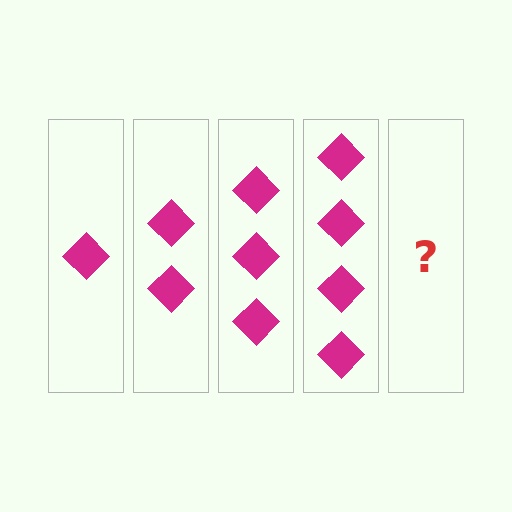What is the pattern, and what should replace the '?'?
The pattern is that each step adds one more diamond. The '?' should be 5 diamonds.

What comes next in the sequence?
The next element should be 5 diamonds.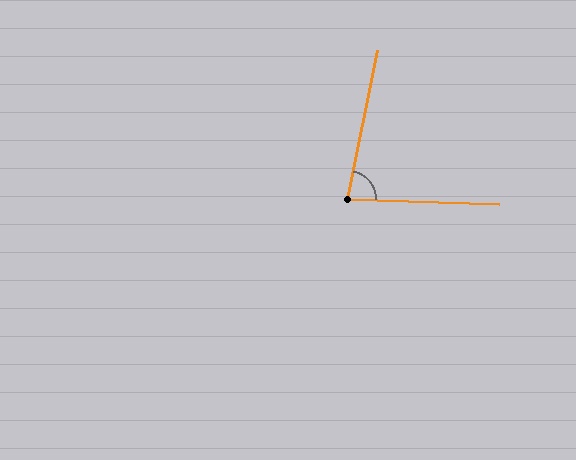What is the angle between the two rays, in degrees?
Approximately 81 degrees.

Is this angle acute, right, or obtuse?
It is acute.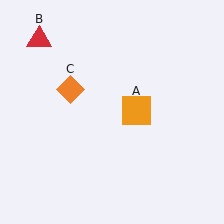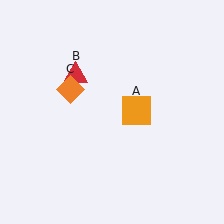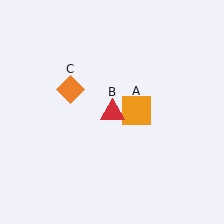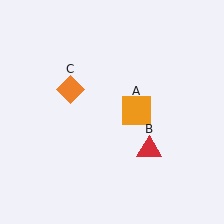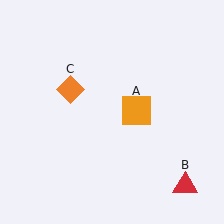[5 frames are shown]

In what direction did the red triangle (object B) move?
The red triangle (object B) moved down and to the right.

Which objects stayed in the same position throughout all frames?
Orange square (object A) and orange diamond (object C) remained stationary.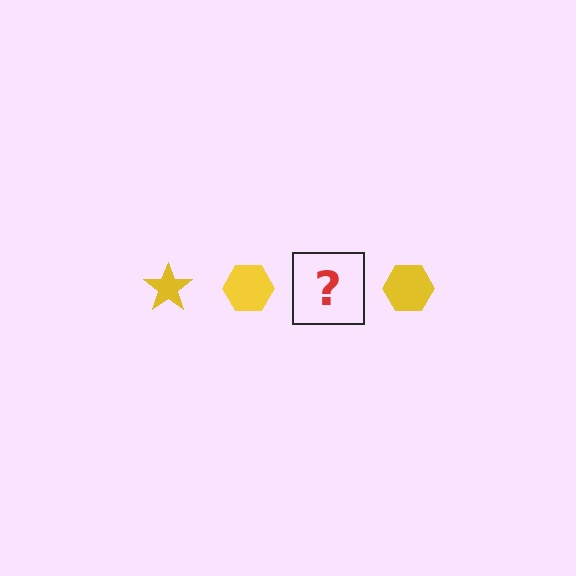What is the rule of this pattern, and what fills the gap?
The rule is that the pattern cycles through star, hexagon shapes in yellow. The gap should be filled with a yellow star.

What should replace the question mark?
The question mark should be replaced with a yellow star.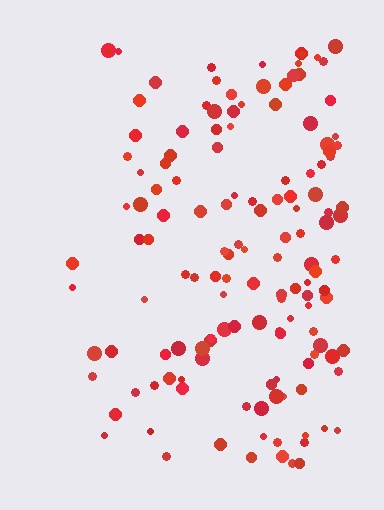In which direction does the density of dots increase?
From left to right, with the right side densest.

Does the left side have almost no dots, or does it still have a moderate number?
Still a moderate number, just noticeably fewer than the right.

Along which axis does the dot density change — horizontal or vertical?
Horizontal.